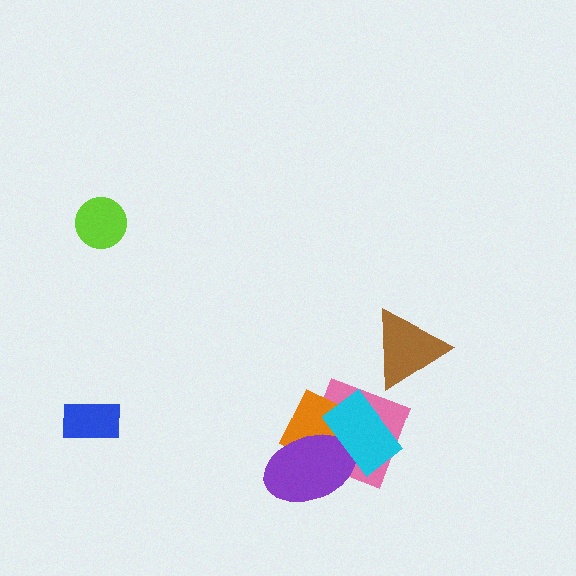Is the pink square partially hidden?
Yes, it is partially covered by another shape.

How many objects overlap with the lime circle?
0 objects overlap with the lime circle.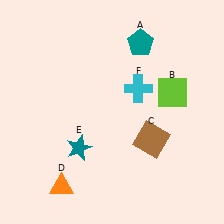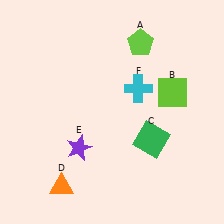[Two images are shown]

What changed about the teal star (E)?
In Image 1, E is teal. In Image 2, it changed to purple.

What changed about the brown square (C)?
In Image 1, C is brown. In Image 2, it changed to green.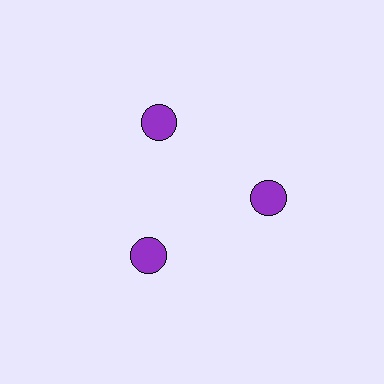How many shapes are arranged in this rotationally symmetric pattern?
There are 3 shapes, arranged in 3 groups of 1.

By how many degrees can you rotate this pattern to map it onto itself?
The pattern maps onto itself every 120 degrees of rotation.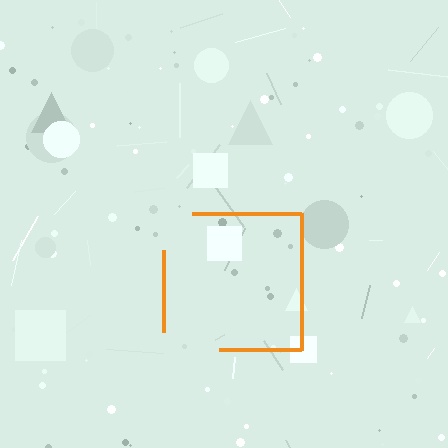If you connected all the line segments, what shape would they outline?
They would outline a square.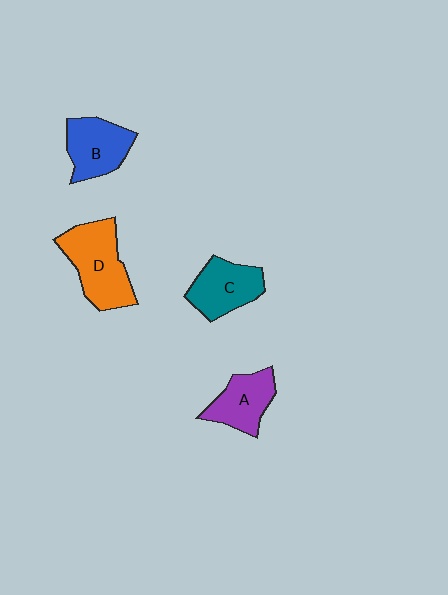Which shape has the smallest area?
Shape A (purple).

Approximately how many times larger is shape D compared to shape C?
Approximately 1.3 times.